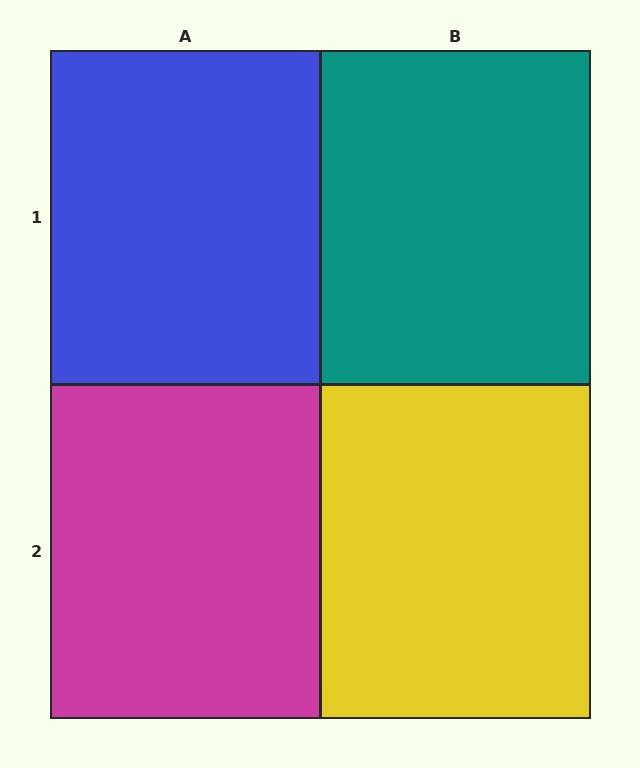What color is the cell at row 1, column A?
Blue.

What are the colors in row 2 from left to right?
Magenta, yellow.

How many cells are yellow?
1 cell is yellow.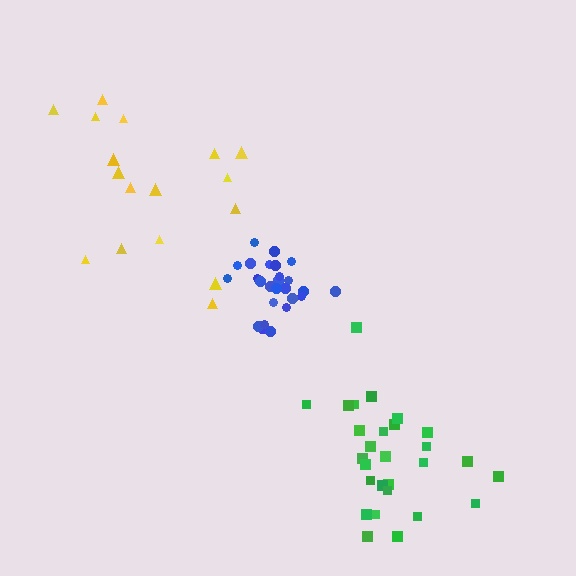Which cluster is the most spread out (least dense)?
Yellow.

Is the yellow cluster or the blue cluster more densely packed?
Blue.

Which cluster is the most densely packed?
Blue.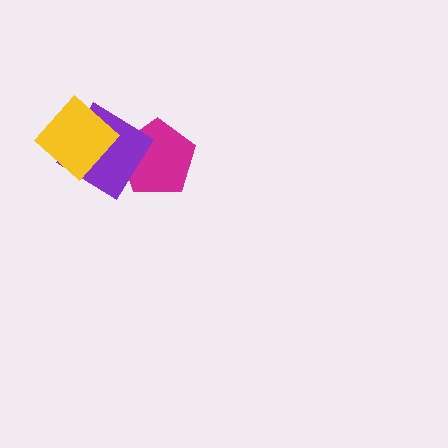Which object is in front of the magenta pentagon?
The purple diamond is in front of the magenta pentagon.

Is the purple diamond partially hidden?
Yes, it is partially covered by another shape.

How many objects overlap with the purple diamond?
2 objects overlap with the purple diamond.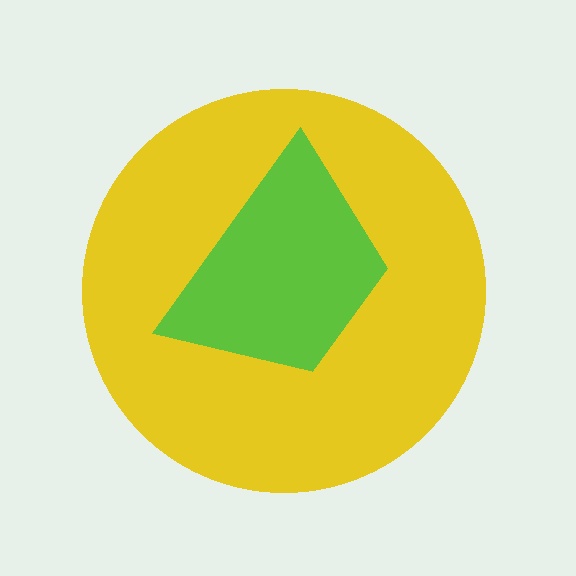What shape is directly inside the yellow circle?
The lime trapezoid.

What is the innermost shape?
The lime trapezoid.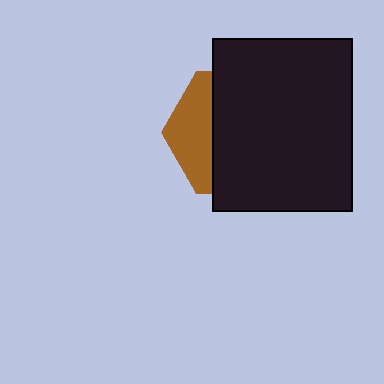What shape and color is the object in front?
The object in front is a black rectangle.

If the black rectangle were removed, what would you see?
You would see the complete brown hexagon.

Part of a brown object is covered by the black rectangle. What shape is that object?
It is a hexagon.